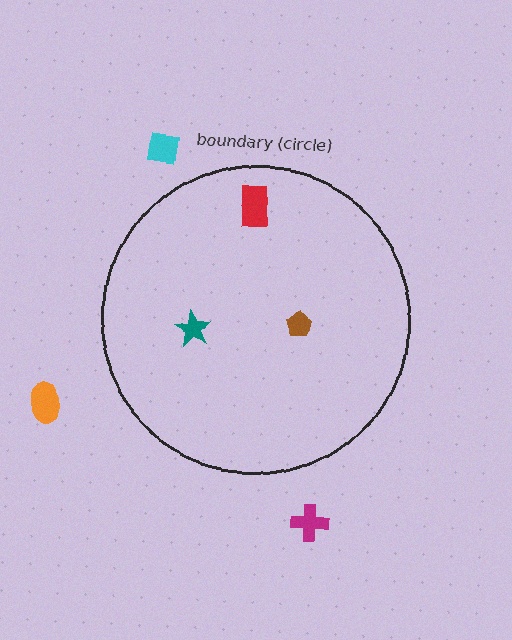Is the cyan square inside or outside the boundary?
Outside.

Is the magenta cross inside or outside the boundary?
Outside.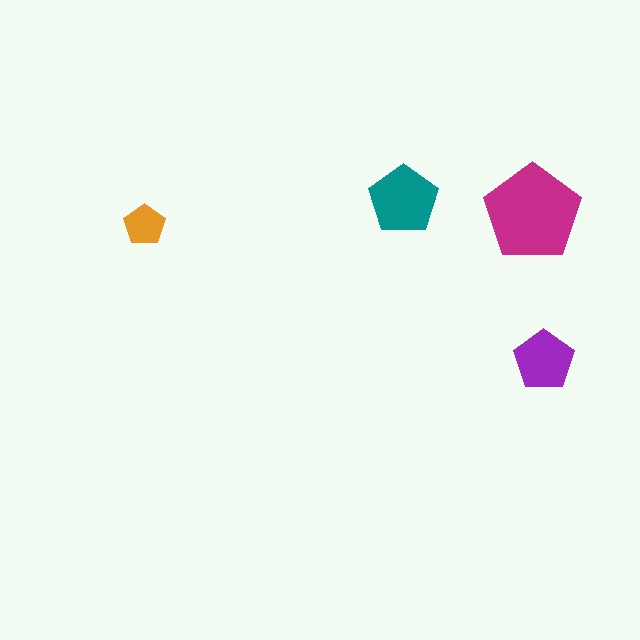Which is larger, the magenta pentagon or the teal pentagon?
The magenta one.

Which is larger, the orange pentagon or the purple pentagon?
The purple one.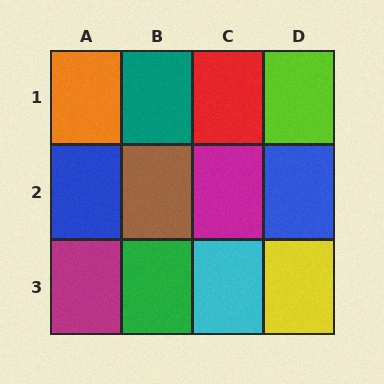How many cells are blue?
2 cells are blue.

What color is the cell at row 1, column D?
Lime.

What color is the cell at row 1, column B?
Teal.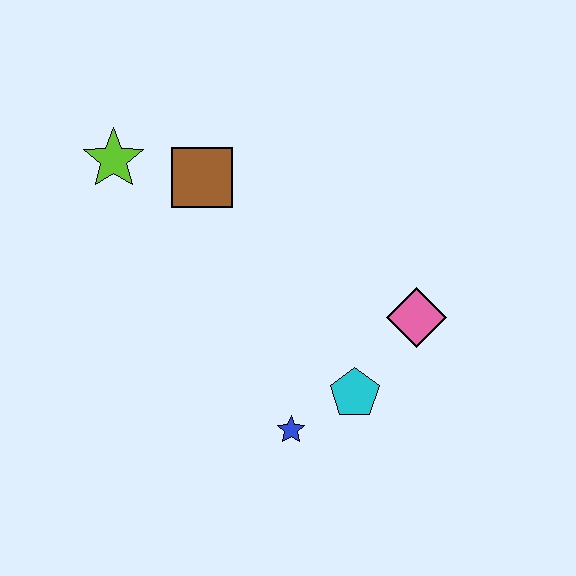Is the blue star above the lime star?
No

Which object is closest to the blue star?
The cyan pentagon is closest to the blue star.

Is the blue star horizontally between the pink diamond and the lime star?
Yes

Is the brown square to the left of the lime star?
No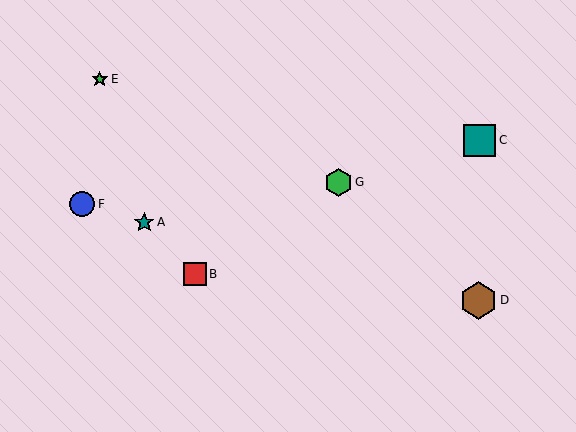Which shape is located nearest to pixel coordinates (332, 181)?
The green hexagon (labeled G) at (338, 182) is nearest to that location.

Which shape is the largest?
The brown hexagon (labeled D) is the largest.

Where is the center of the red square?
The center of the red square is at (195, 274).